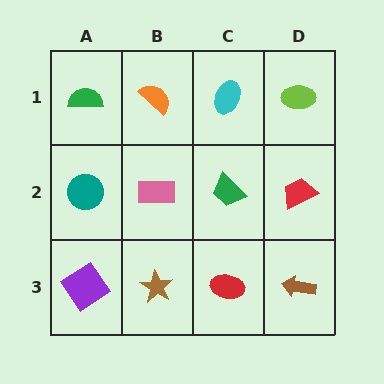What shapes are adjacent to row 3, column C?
A green trapezoid (row 2, column C), a brown star (row 3, column B), a brown arrow (row 3, column D).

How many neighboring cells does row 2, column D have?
3.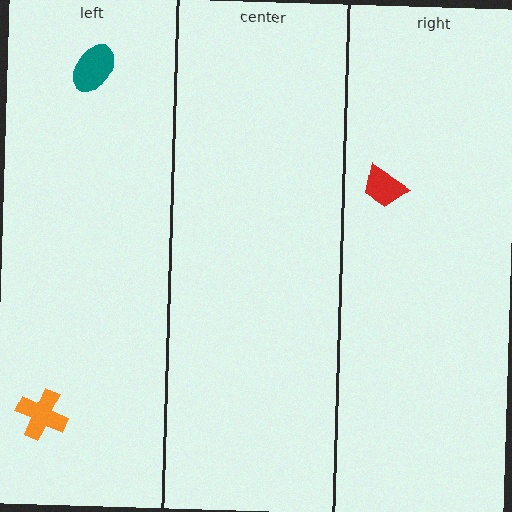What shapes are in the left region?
The orange cross, the teal ellipse.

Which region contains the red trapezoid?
The right region.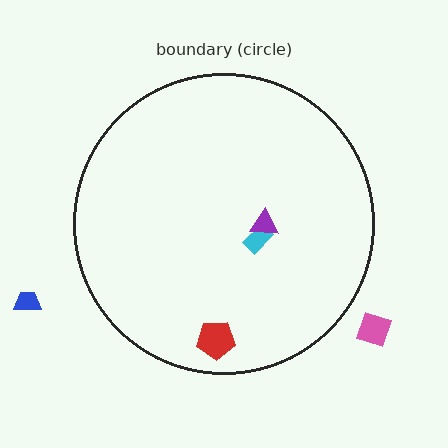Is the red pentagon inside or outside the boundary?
Inside.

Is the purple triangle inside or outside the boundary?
Inside.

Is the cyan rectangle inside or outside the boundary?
Inside.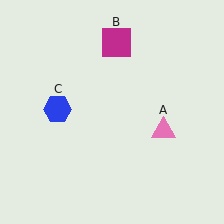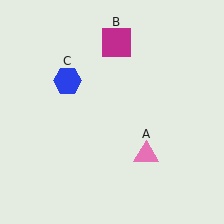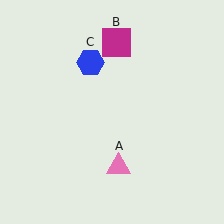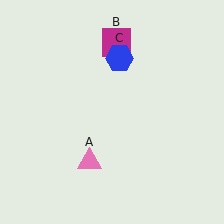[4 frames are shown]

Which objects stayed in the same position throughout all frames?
Magenta square (object B) remained stationary.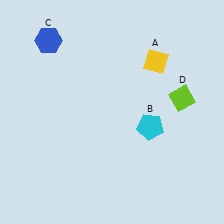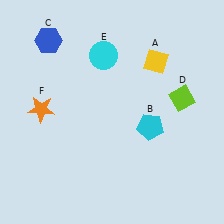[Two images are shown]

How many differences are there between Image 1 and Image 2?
There are 2 differences between the two images.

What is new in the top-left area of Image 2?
A cyan circle (E) was added in the top-left area of Image 2.